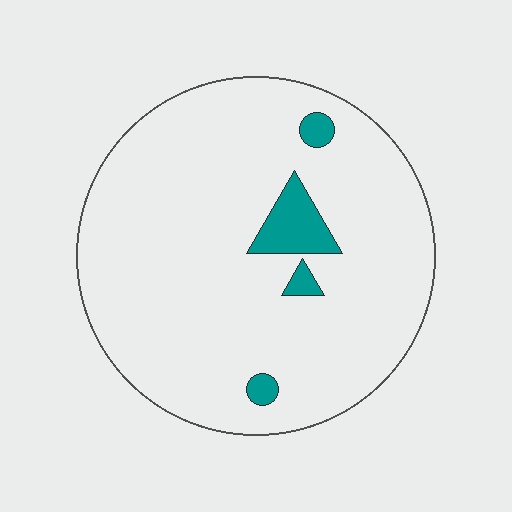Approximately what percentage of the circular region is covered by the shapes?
Approximately 5%.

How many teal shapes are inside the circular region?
4.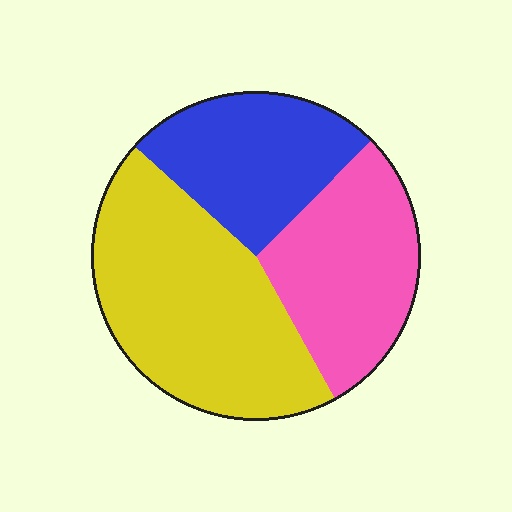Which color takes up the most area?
Yellow, at roughly 45%.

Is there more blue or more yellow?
Yellow.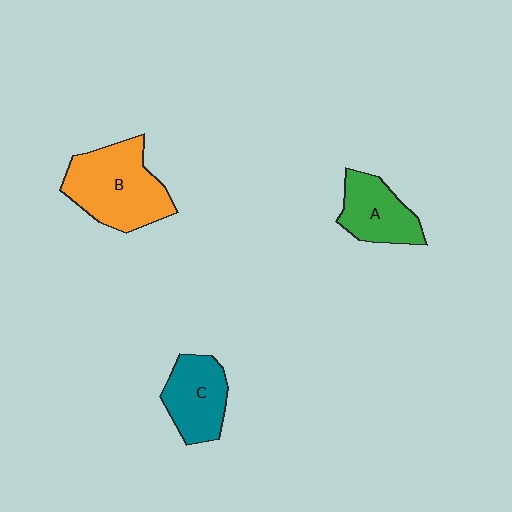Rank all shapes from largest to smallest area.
From largest to smallest: B (orange), C (teal), A (green).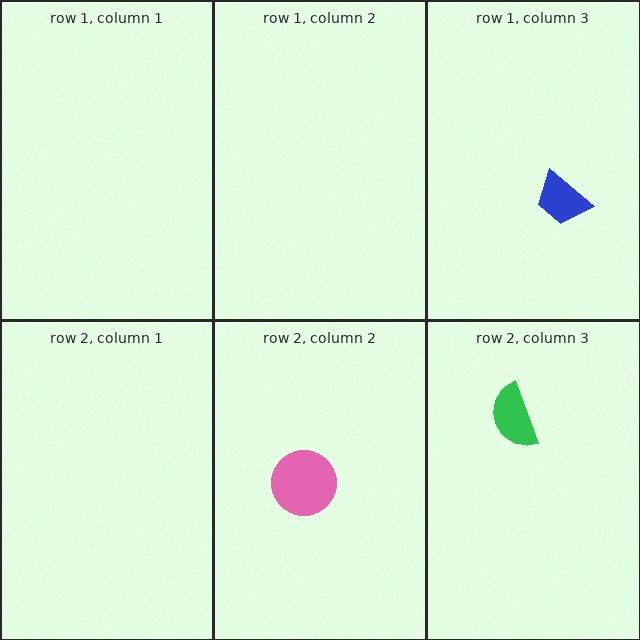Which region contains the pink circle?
The row 2, column 2 region.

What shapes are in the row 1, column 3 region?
The blue trapezoid.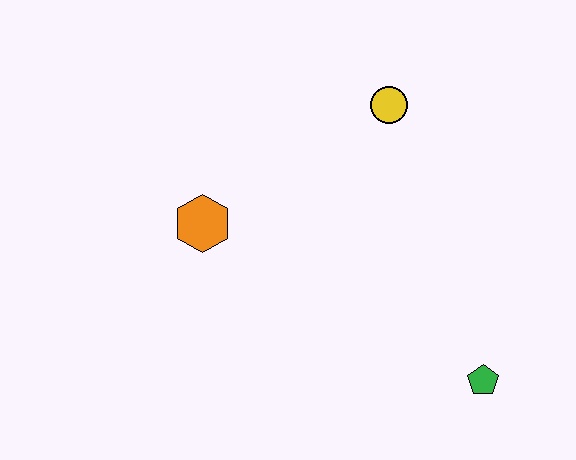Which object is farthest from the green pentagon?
The orange hexagon is farthest from the green pentagon.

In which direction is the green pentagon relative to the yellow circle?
The green pentagon is below the yellow circle.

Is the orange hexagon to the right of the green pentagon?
No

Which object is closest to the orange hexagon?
The yellow circle is closest to the orange hexagon.